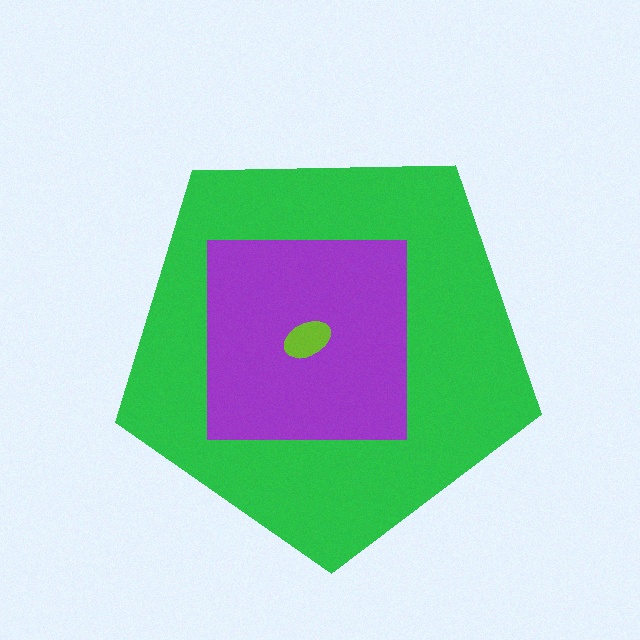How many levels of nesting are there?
3.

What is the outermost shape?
The green pentagon.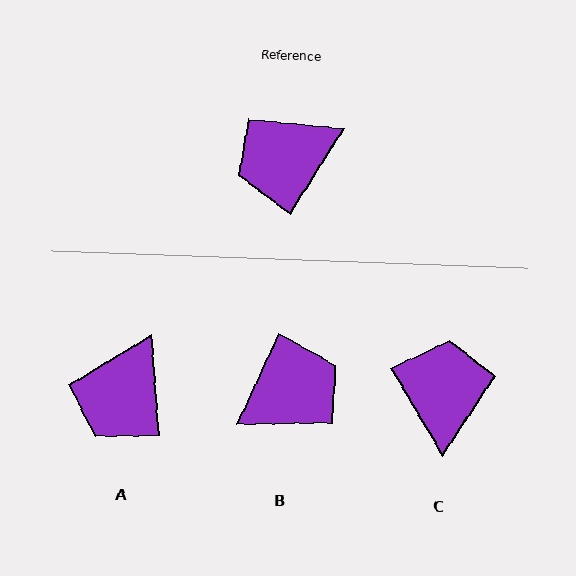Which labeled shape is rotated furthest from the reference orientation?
B, about 173 degrees away.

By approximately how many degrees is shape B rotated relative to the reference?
Approximately 173 degrees clockwise.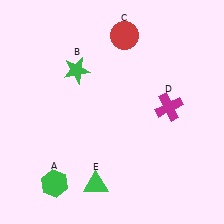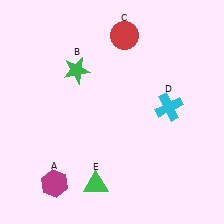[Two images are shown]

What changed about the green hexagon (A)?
In Image 1, A is green. In Image 2, it changed to magenta.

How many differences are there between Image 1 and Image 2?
There are 2 differences between the two images.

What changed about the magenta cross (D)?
In Image 1, D is magenta. In Image 2, it changed to cyan.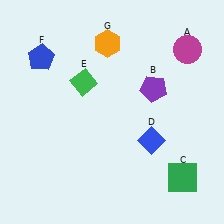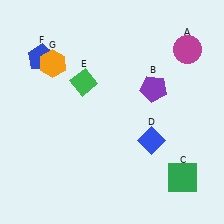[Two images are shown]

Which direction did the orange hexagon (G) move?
The orange hexagon (G) moved left.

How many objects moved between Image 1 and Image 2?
1 object moved between the two images.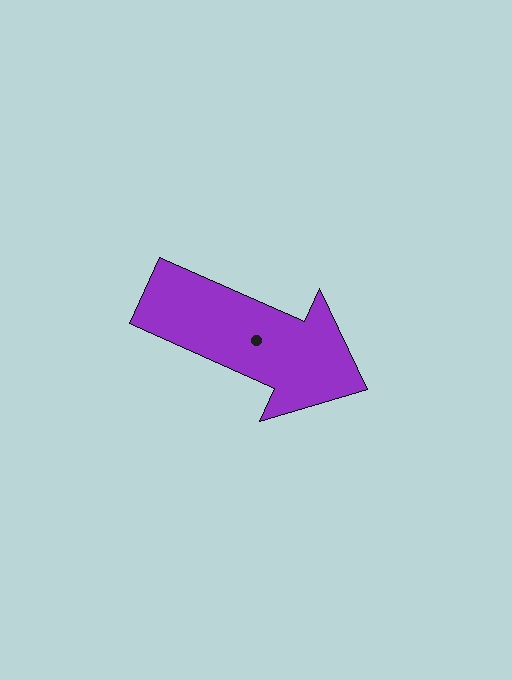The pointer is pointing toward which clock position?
Roughly 4 o'clock.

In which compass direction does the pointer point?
Southeast.